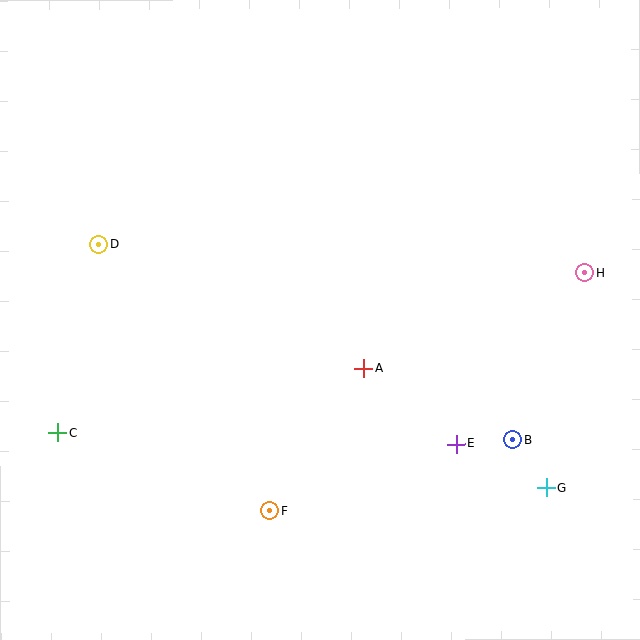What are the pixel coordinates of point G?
Point G is at (546, 488).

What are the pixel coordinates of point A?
Point A is at (364, 368).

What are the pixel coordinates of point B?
Point B is at (513, 440).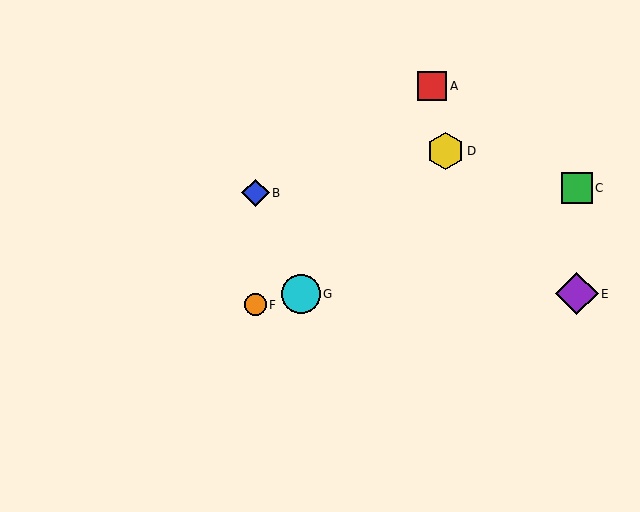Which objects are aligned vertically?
Objects B, F are aligned vertically.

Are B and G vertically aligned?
No, B is at x≈255 and G is at x≈301.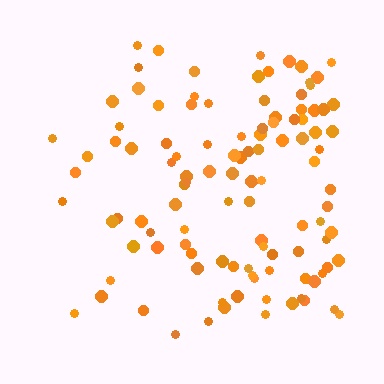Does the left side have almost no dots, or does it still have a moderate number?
Still a moderate number, just noticeably fewer than the right.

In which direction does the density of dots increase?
From left to right, with the right side densest.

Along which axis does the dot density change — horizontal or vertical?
Horizontal.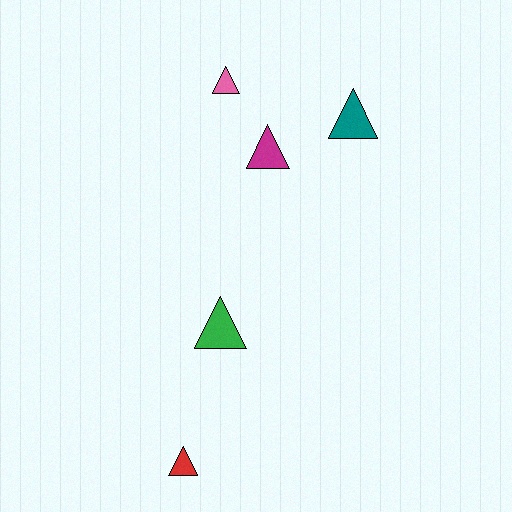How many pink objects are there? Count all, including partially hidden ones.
There is 1 pink object.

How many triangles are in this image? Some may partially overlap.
There are 5 triangles.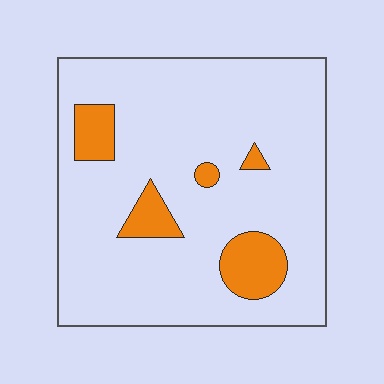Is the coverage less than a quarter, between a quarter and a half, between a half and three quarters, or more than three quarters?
Less than a quarter.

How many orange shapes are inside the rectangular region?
5.